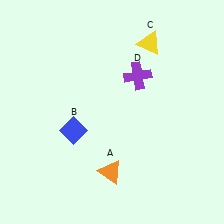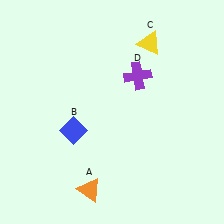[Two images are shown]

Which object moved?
The orange triangle (A) moved left.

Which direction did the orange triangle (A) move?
The orange triangle (A) moved left.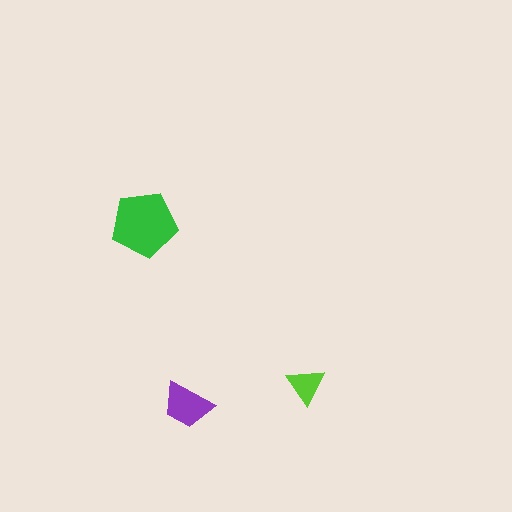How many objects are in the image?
There are 3 objects in the image.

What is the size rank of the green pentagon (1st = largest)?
1st.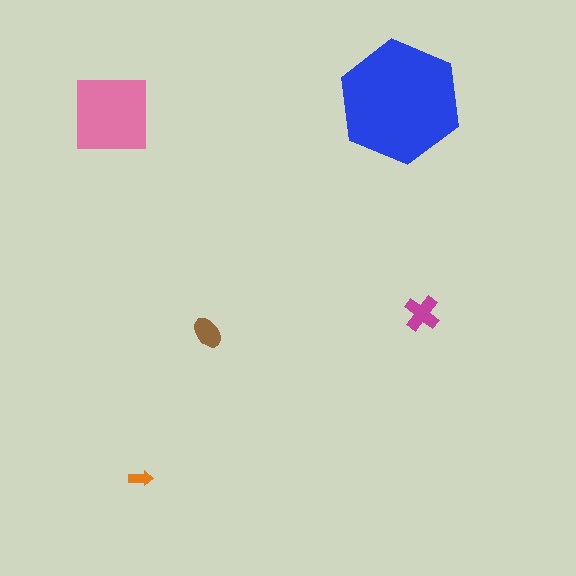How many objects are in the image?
There are 5 objects in the image.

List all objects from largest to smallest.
The blue hexagon, the pink square, the magenta cross, the brown ellipse, the orange arrow.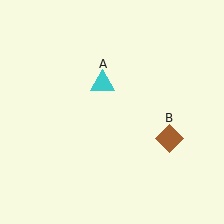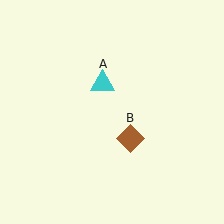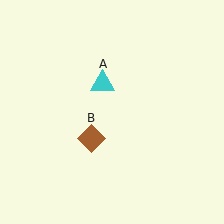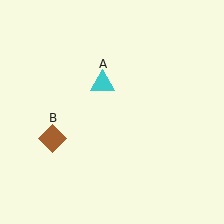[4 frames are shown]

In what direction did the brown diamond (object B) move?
The brown diamond (object B) moved left.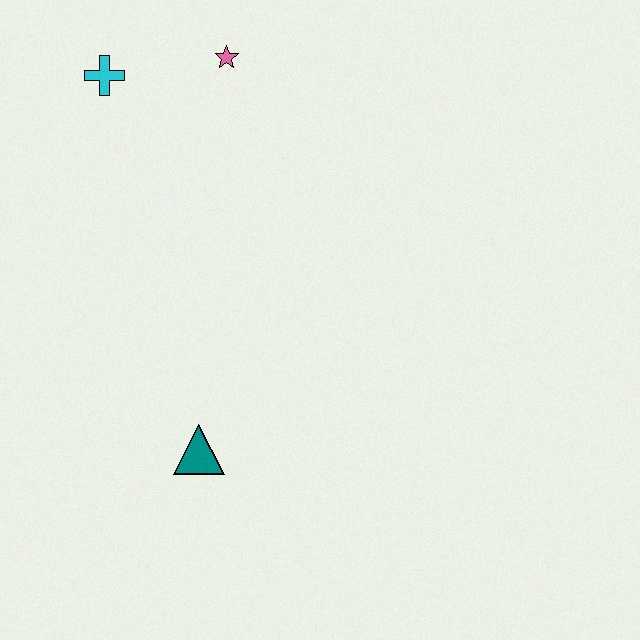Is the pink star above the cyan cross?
Yes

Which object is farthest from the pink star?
The teal triangle is farthest from the pink star.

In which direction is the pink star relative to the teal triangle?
The pink star is above the teal triangle.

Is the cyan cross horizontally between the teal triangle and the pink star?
No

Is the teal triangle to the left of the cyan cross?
No